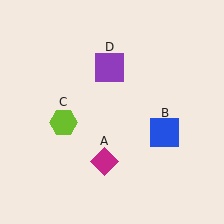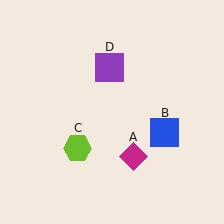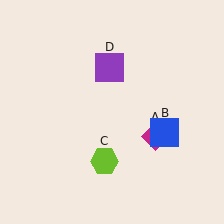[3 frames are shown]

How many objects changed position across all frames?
2 objects changed position: magenta diamond (object A), lime hexagon (object C).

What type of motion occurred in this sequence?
The magenta diamond (object A), lime hexagon (object C) rotated counterclockwise around the center of the scene.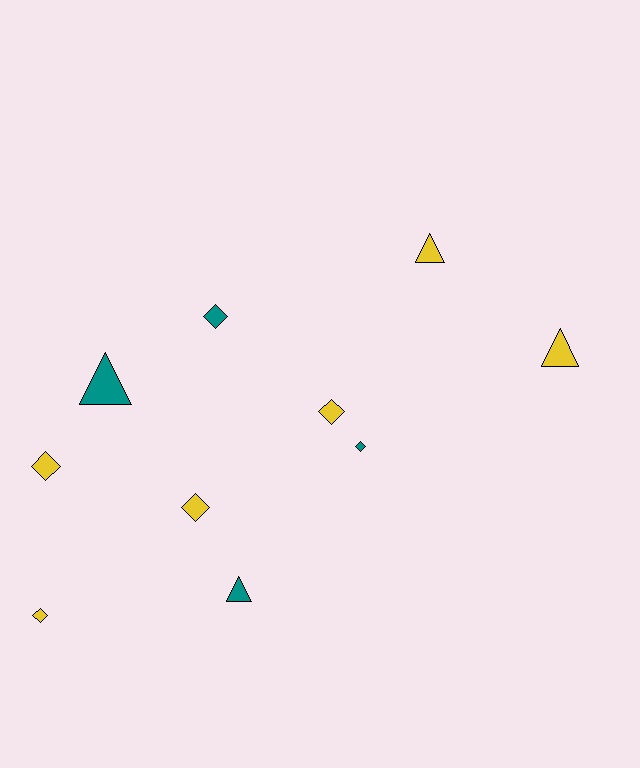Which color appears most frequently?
Yellow, with 6 objects.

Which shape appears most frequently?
Diamond, with 6 objects.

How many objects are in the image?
There are 10 objects.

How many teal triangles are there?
There are 2 teal triangles.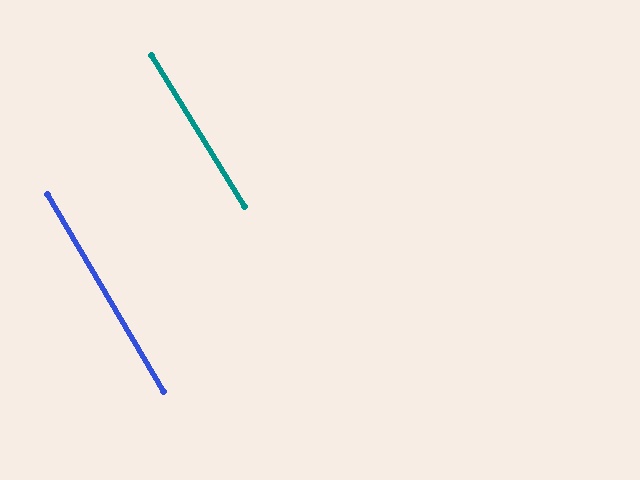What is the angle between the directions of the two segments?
Approximately 1 degree.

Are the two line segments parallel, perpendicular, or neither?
Parallel — their directions differ by only 1.1°.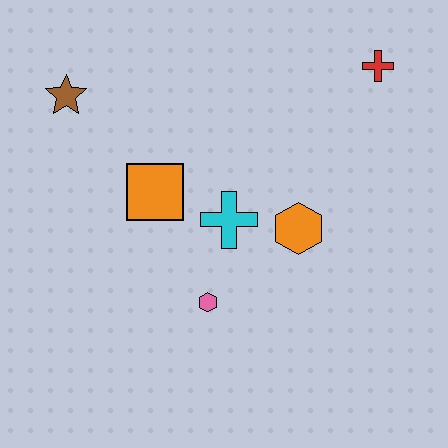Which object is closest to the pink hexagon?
The cyan cross is closest to the pink hexagon.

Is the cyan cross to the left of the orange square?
No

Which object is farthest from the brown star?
The red cross is farthest from the brown star.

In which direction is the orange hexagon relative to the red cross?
The orange hexagon is below the red cross.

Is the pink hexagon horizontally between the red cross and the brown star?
Yes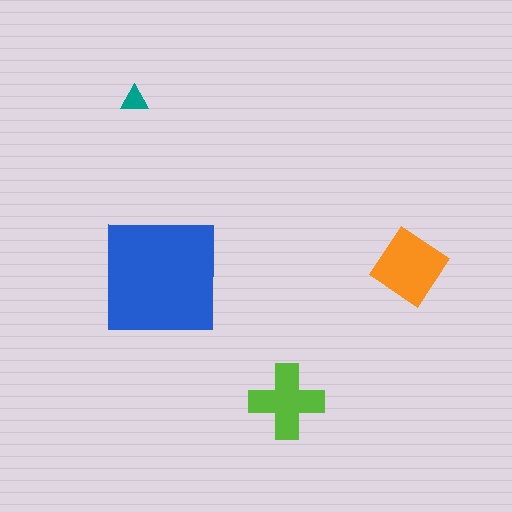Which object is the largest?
The blue square.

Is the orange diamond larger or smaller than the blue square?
Smaller.